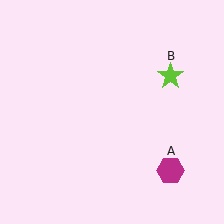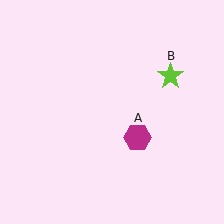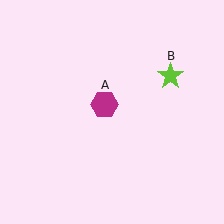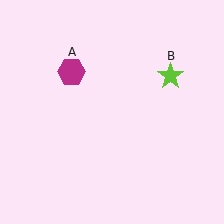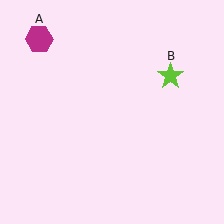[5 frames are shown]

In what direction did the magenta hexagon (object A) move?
The magenta hexagon (object A) moved up and to the left.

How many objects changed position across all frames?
1 object changed position: magenta hexagon (object A).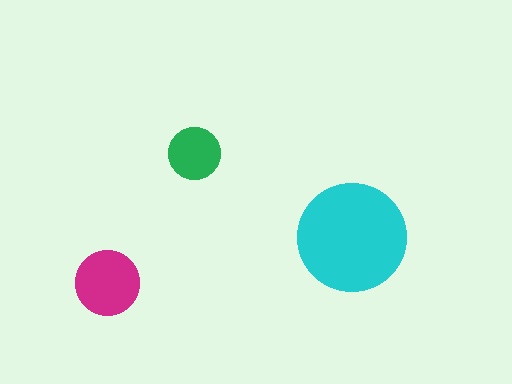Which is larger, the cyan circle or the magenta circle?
The cyan one.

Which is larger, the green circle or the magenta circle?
The magenta one.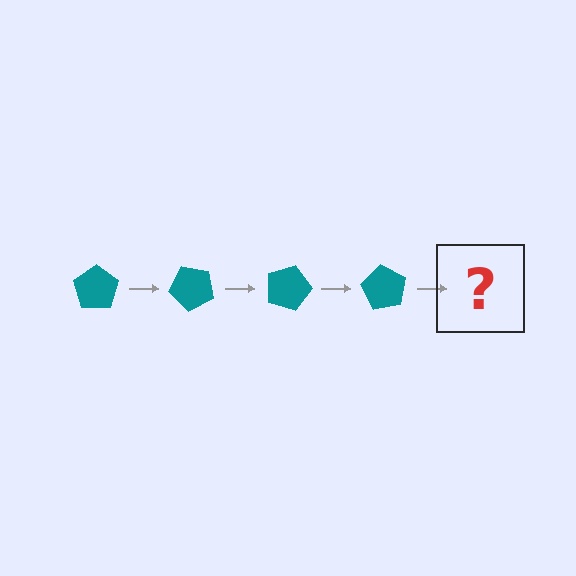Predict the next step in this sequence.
The next step is a teal pentagon rotated 180 degrees.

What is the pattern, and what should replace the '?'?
The pattern is that the pentagon rotates 45 degrees each step. The '?' should be a teal pentagon rotated 180 degrees.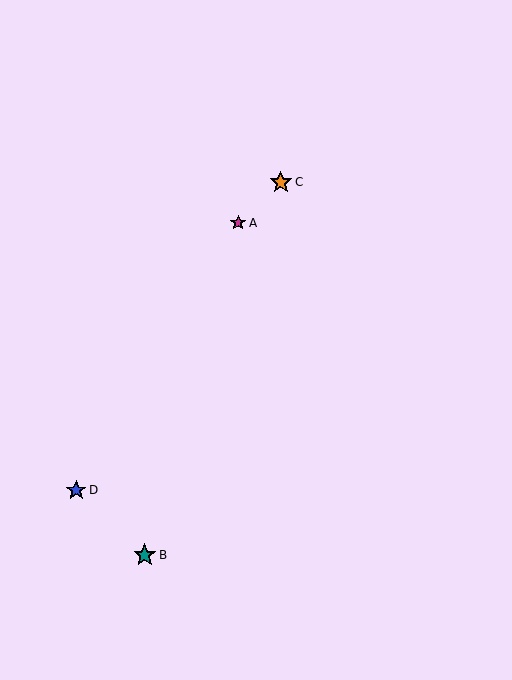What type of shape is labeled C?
Shape C is an orange star.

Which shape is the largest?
The orange star (labeled C) is the largest.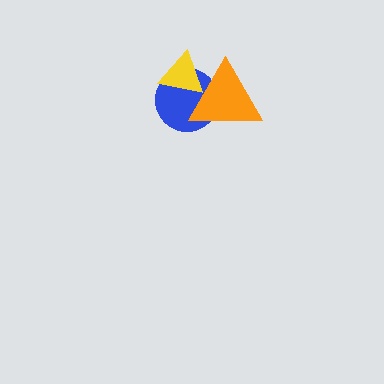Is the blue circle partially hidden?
Yes, it is partially covered by another shape.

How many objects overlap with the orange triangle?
2 objects overlap with the orange triangle.